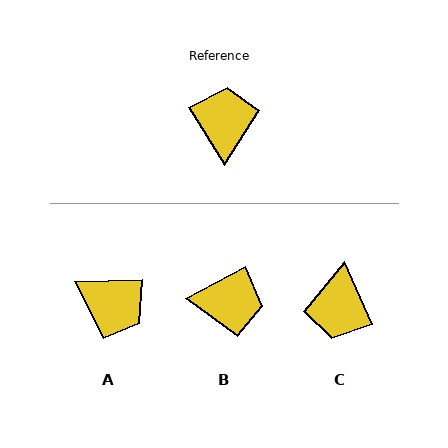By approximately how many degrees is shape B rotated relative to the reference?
Approximately 93 degrees clockwise.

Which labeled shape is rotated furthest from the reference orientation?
C, about 173 degrees away.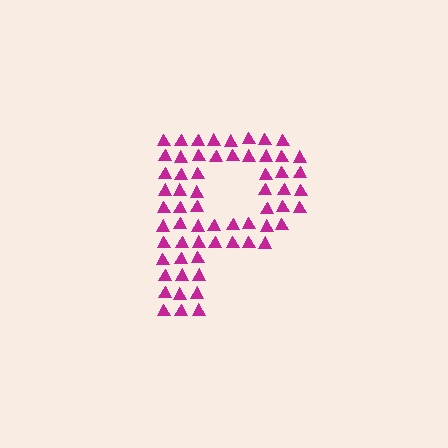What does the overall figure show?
The overall figure shows the letter P.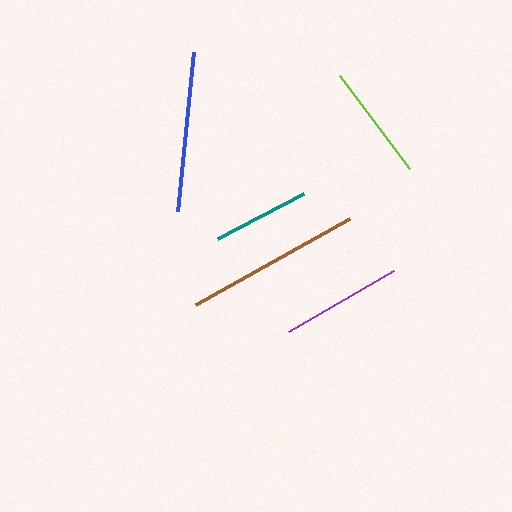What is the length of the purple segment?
The purple segment is approximately 121 pixels long.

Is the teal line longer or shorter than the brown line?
The brown line is longer than the teal line.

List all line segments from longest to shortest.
From longest to shortest: brown, blue, purple, lime, teal.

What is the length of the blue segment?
The blue segment is approximately 159 pixels long.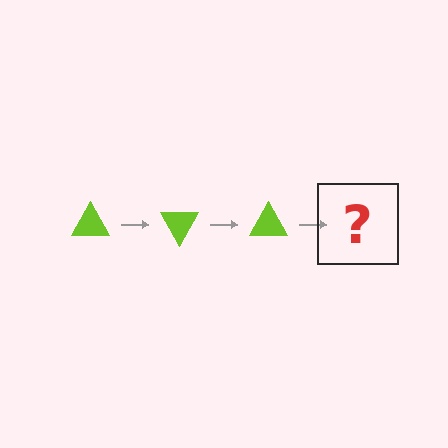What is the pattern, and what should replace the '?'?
The pattern is that the triangle rotates 60 degrees each step. The '?' should be a lime triangle rotated 180 degrees.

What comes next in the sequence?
The next element should be a lime triangle rotated 180 degrees.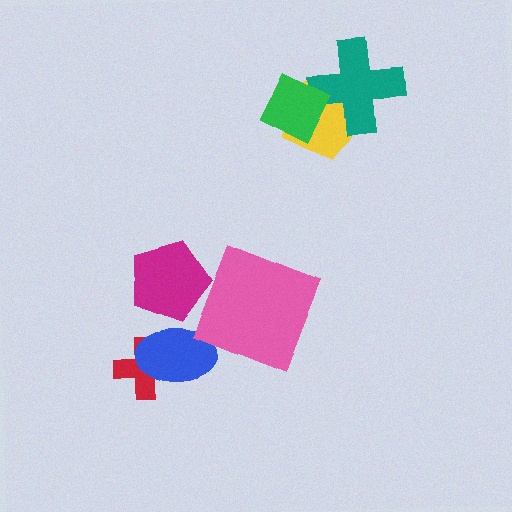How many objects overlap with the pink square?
0 objects overlap with the pink square.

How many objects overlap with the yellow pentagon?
2 objects overlap with the yellow pentagon.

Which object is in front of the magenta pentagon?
The blue ellipse is in front of the magenta pentagon.